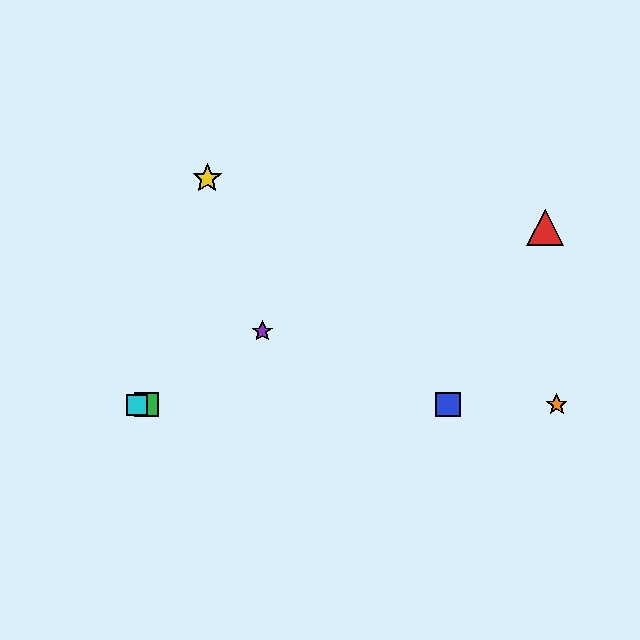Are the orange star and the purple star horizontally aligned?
No, the orange star is at y≈405 and the purple star is at y≈331.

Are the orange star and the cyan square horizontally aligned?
Yes, both are at y≈405.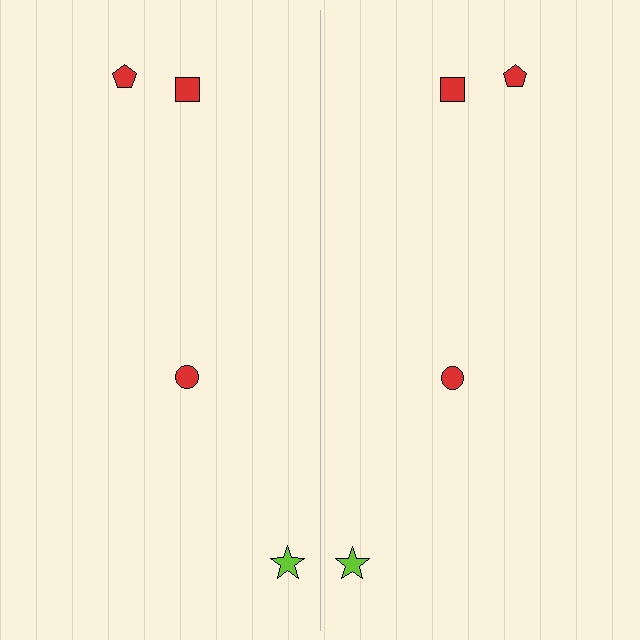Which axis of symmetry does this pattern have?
The pattern has a vertical axis of symmetry running through the center of the image.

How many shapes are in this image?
There are 8 shapes in this image.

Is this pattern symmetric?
Yes, this pattern has bilateral (reflection) symmetry.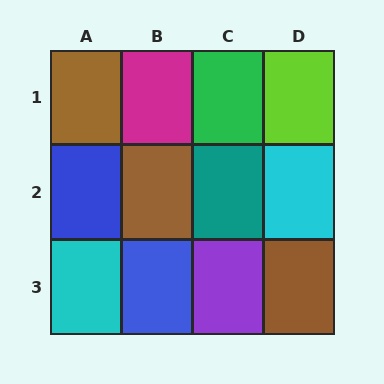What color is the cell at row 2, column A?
Blue.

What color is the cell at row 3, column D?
Brown.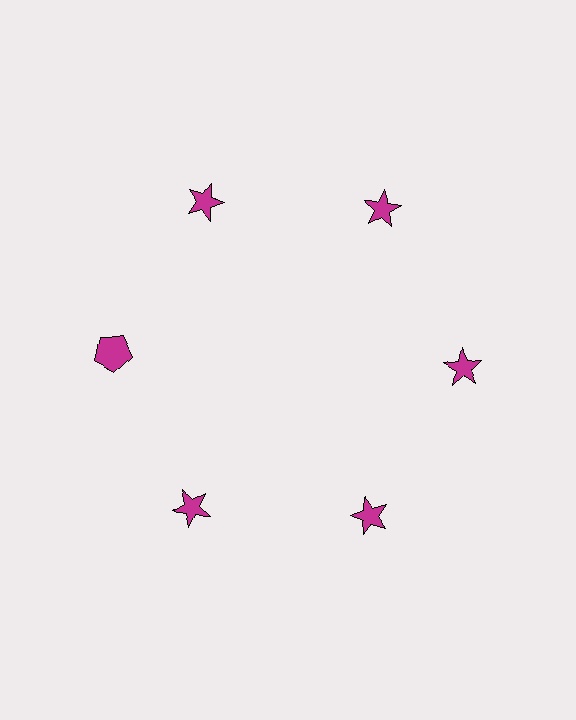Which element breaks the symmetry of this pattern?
The magenta pentagon at roughly the 9 o'clock position breaks the symmetry. All other shapes are magenta stars.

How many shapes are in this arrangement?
There are 6 shapes arranged in a ring pattern.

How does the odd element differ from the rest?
It has a different shape: pentagon instead of star.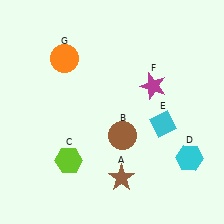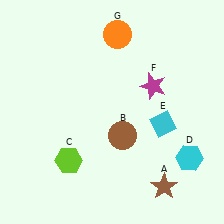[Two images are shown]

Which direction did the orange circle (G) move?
The orange circle (G) moved right.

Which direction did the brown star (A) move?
The brown star (A) moved right.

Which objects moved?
The objects that moved are: the brown star (A), the orange circle (G).